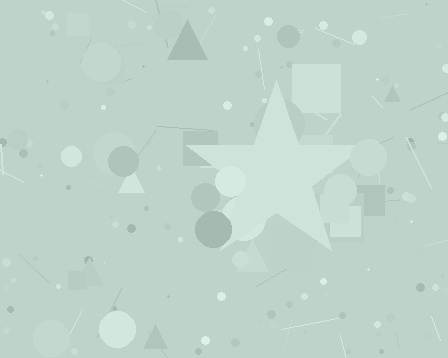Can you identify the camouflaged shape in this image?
The camouflaged shape is a star.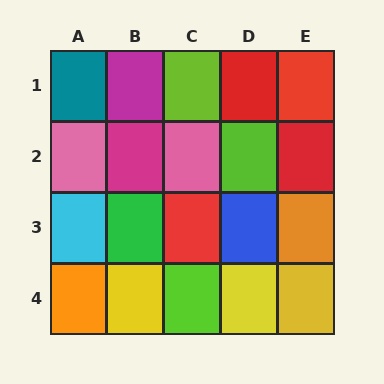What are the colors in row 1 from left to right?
Teal, magenta, lime, red, red.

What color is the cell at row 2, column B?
Magenta.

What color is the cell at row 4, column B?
Yellow.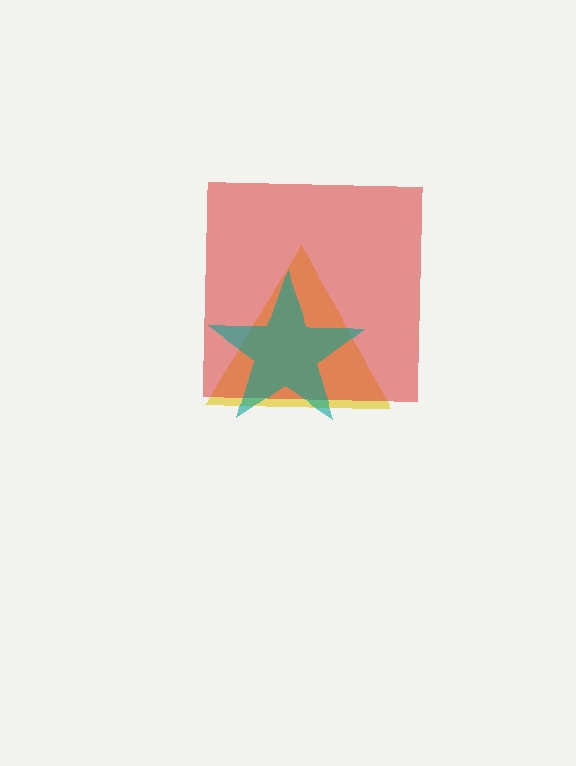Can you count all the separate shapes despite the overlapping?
Yes, there are 3 separate shapes.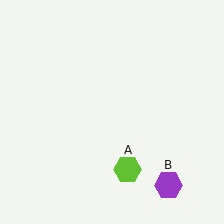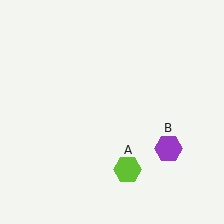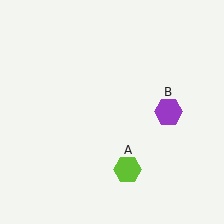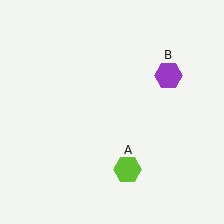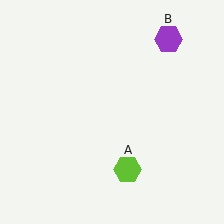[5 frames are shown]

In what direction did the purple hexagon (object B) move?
The purple hexagon (object B) moved up.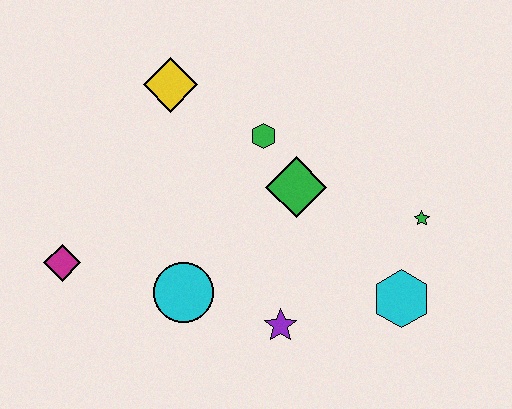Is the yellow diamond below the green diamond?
No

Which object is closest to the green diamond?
The green hexagon is closest to the green diamond.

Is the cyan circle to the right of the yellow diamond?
Yes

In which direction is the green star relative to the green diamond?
The green star is to the right of the green diamond.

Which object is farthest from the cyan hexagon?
The magenta diamond is farthest from the cyan hexagon.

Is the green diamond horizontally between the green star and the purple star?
Yes